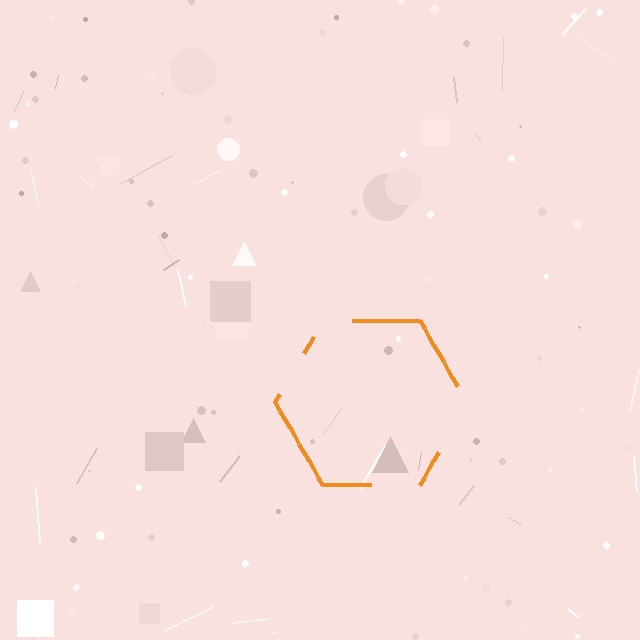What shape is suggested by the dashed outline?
The dashed outline suggests a hexagon.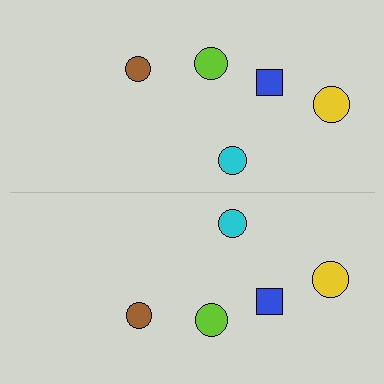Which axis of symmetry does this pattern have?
The pattern has a horizontal axis of symmetry running through the center of the image.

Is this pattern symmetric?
Yes, this pattern has bilateral (reflection) symmetry.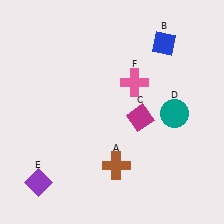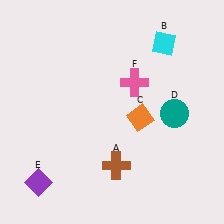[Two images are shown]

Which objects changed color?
B changed from blue to cyan. C changed from magenta to orange.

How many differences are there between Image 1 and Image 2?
There are 2 differences between the two images.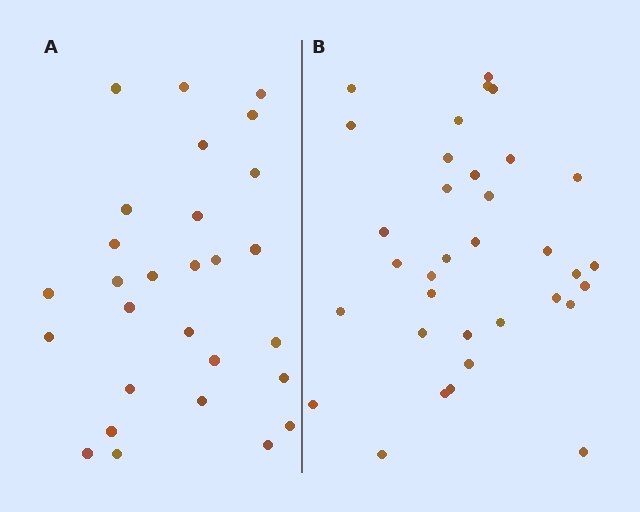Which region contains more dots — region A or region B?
Region B (the right region) has more dots.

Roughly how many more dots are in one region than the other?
Region B has about 6 more dots than region A.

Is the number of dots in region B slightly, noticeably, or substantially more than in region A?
Region B has only slightly more — the two regions are fairly close. The ratio is roughly 1.2 to 1.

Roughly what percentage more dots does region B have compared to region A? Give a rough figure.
About 20% more.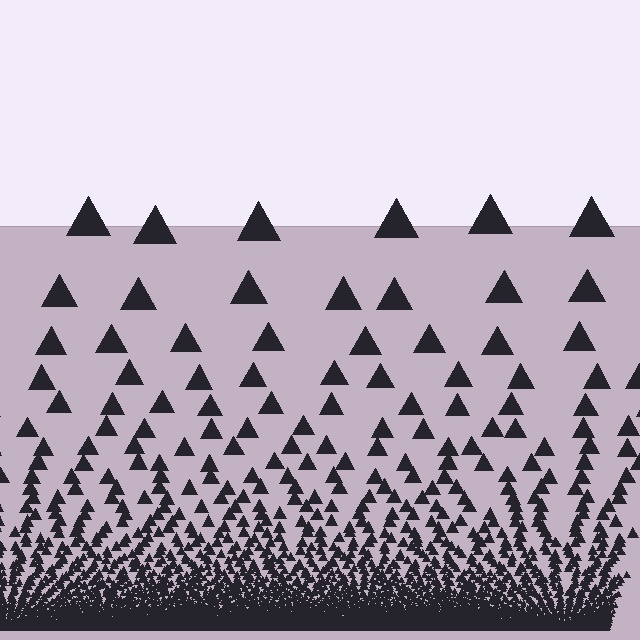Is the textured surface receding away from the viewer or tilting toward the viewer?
The surface appears to tilt toward the viewer. Texture elements get larger and sparser toward the top.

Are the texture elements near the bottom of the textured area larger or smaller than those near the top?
Smaller. The gradient is inverted — elements near the bottom are smaller and denser.